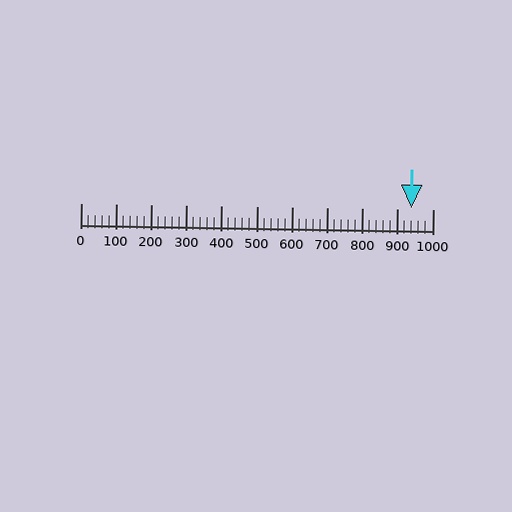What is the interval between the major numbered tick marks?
The major tick marks are spaced 100 units apart.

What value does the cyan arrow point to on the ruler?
The cyan arrow points to approximately 940.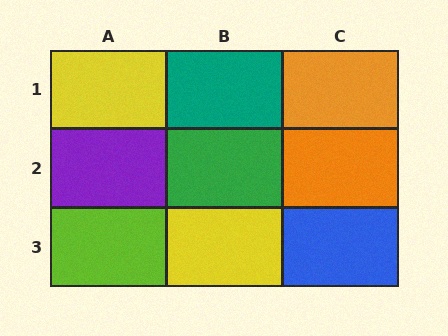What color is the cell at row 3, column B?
Yellow.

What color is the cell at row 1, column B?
Teal.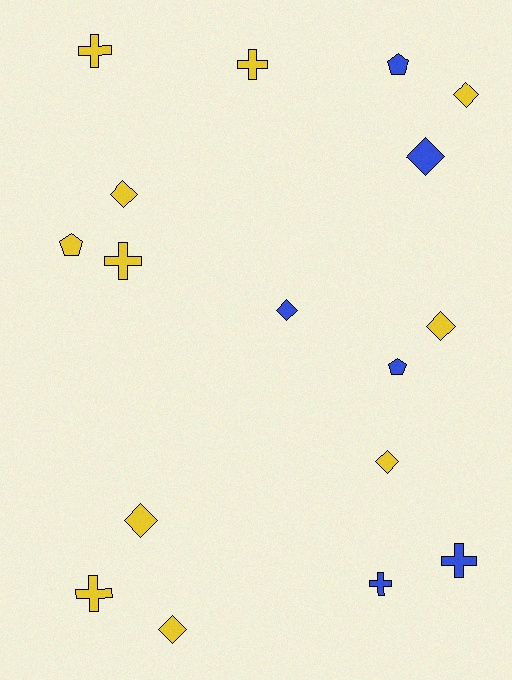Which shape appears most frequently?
Diamond, with 8 objects.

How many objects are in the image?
There are 17 objects.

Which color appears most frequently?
Yellow, with 11 objects.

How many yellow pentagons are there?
There is 1 yellow pentagon.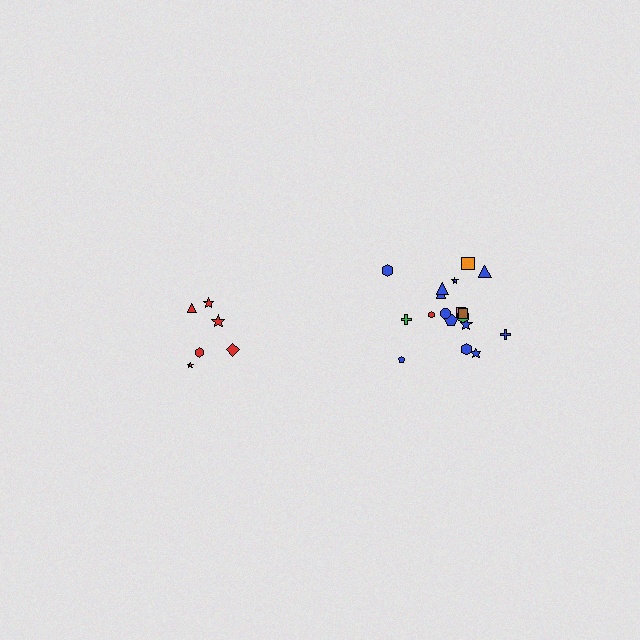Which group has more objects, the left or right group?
The right group.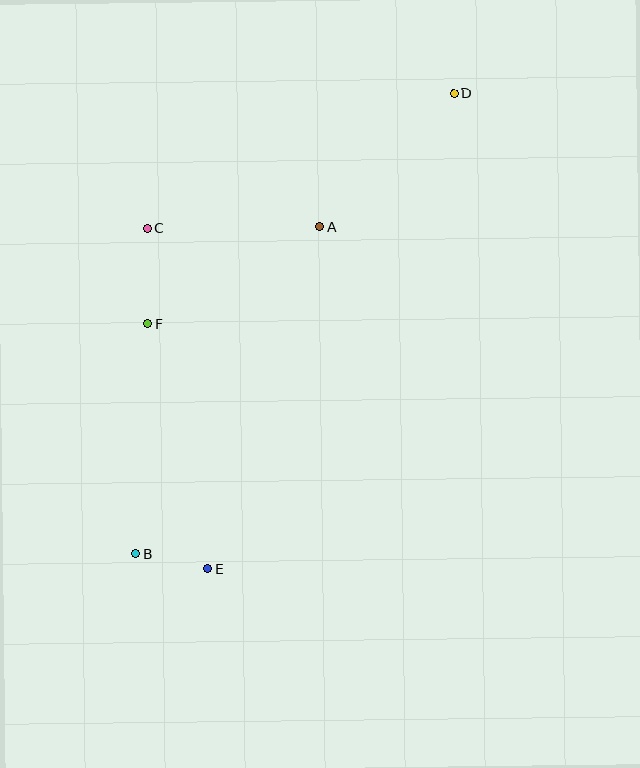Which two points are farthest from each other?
Points B and D are farthest from each other.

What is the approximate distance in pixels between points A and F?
The distance between A and F is approximately 197 pixels.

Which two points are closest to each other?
Points B and E are closest to each other.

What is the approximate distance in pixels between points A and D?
The distance between A and D is approximately 189 pixels.